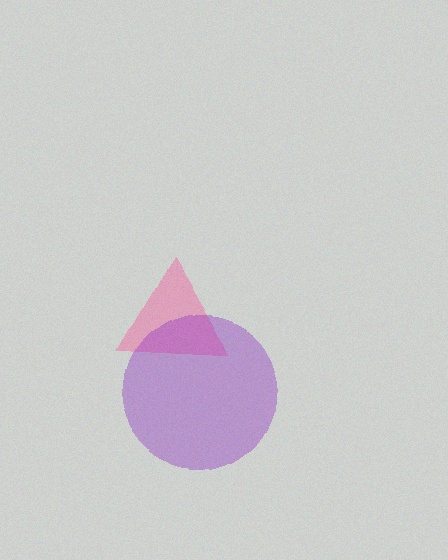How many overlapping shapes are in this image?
There are 2 overlapping shapes in the image.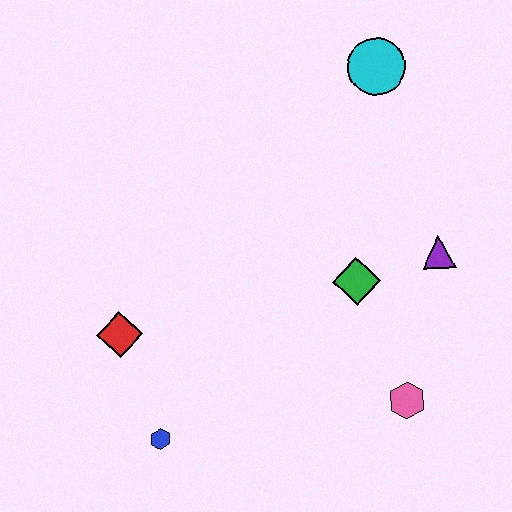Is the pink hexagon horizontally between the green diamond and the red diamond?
No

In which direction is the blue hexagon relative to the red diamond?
The blue hexagon is below the red diamond.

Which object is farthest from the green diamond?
The blue hexagon is farthest from the green diamond.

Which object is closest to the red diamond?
The blue hexagon is closest to the red diamond.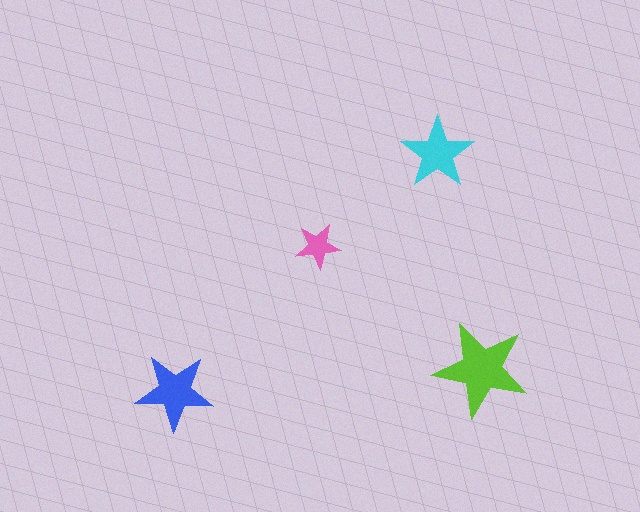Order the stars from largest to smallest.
the lime one, the blue one, the cyan one, the pink one.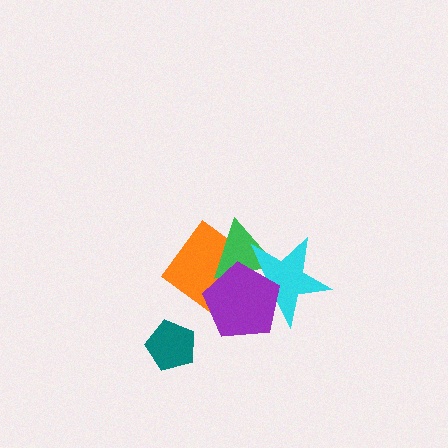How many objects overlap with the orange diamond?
3 objects overlap with the orange diamond.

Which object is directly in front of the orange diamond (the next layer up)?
The green triangle is directly in front of the orange diamond.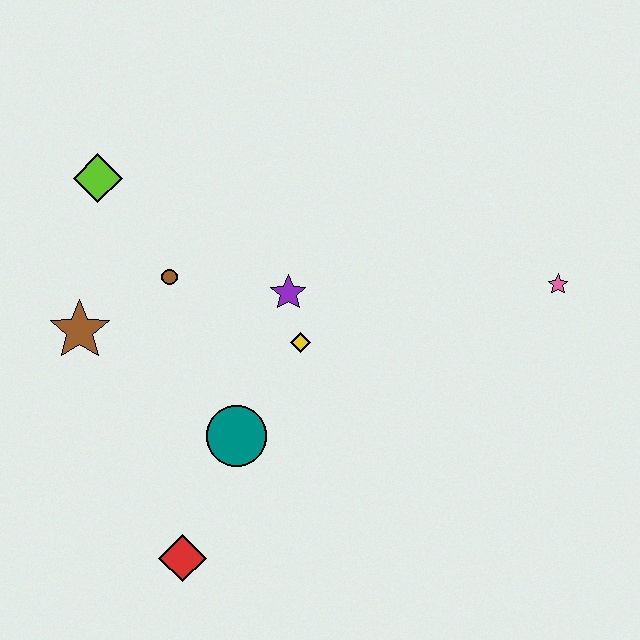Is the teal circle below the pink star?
Yes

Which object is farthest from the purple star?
The red diamond is farthest from the purple star.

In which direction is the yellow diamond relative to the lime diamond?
The yellow diamond is to the right of the lime diamond.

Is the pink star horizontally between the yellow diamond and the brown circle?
No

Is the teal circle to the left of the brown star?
No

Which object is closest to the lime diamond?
The brown circle is closest to the lime diamond.